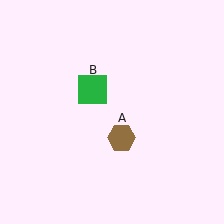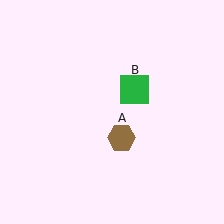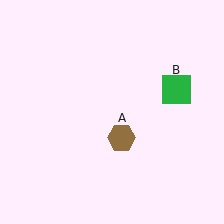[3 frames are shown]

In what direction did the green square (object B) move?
The green square (object B) moved right.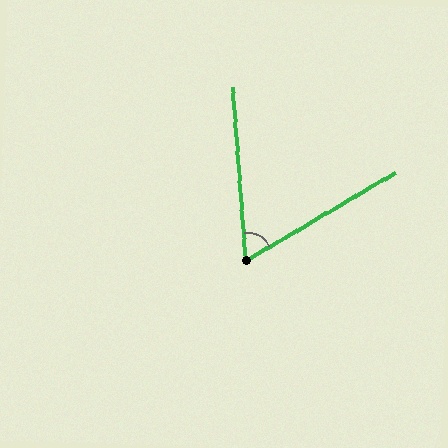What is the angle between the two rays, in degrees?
Approximately 64 degrees.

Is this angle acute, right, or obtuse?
It is acute.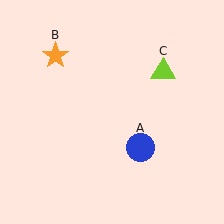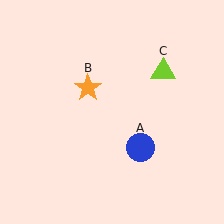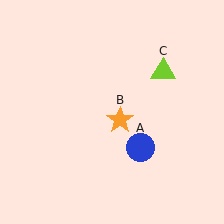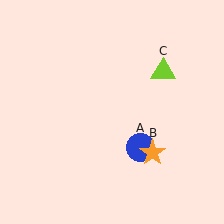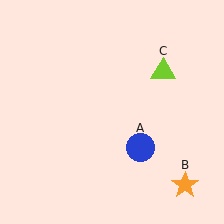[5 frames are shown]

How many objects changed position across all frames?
1 object changed position: orange star (object B).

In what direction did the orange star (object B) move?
The orange star (object B) moved down and to the right.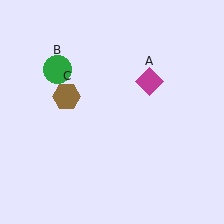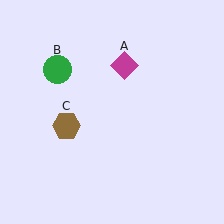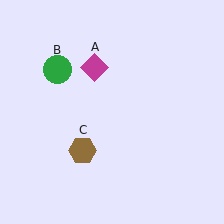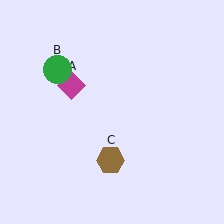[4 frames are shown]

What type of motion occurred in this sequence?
The magenta diamond (object A), brown hexagon (object C) rotated counterclockwise around the center of the scene.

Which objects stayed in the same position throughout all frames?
Green circle (object B) remained stationary.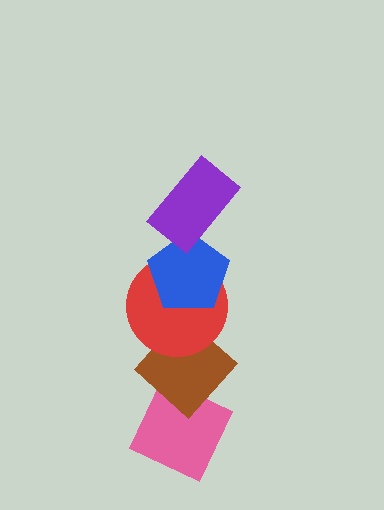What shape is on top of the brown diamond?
The red circle is on top of the brown diamond.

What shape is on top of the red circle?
The blue pentagon is on top of the red circle.